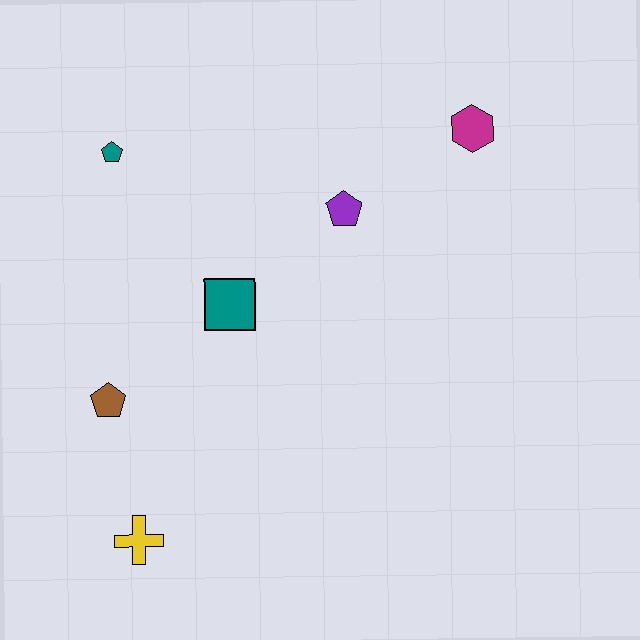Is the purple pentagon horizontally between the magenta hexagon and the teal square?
Yes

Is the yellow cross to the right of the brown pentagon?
Yes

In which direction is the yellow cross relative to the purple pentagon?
The yellow cross is below the purple pentagon.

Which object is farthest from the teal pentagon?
The yellow cross is farthest from the teal pentagon.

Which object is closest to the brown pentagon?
The yellow cross is closest to the brown pentagon.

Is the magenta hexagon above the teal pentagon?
Yes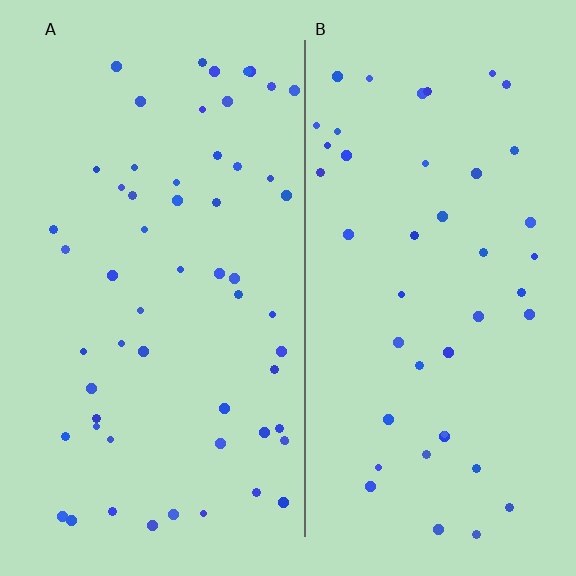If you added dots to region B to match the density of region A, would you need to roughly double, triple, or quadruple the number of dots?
Approximately double.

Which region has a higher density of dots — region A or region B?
A (the left).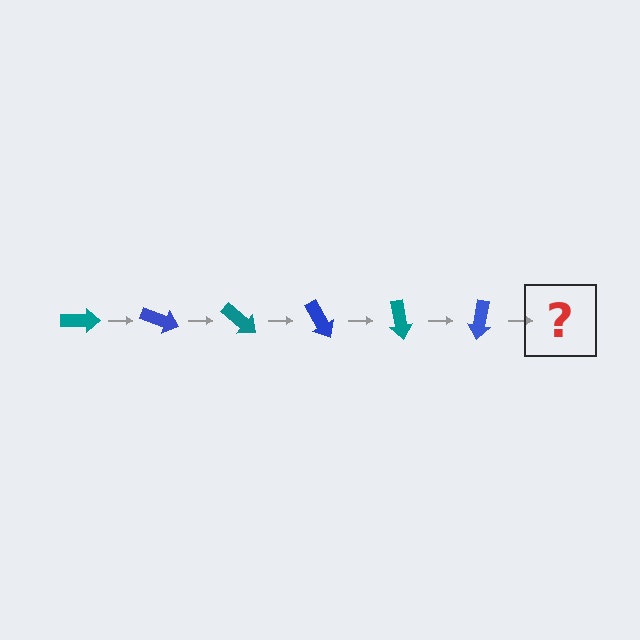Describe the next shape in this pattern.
It should be a teal arrow, rotated 120 degrees from the start.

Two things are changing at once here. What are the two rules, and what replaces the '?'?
The two rules are that it rotates 20 degrees each step and the color cycles through teal and blue. The '?' should be a teal arrow, rotated 120 degrees from the start.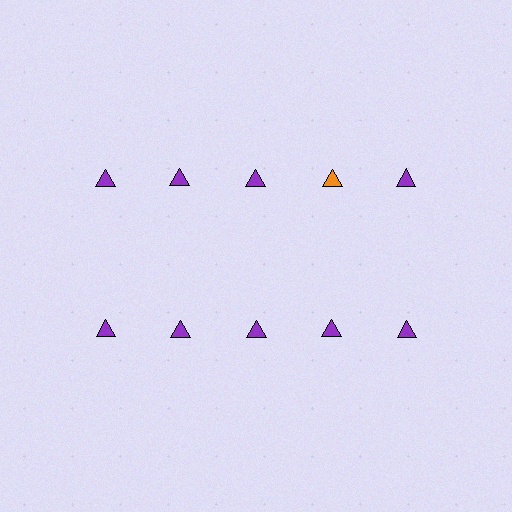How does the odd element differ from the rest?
It has a different color: orange instead of purple.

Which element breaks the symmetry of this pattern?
The orange triangle in the top row, second from right column breaks the symmetry. All other shapes are purple triangles.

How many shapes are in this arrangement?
There are 10 shapes arranged in a grid pattern.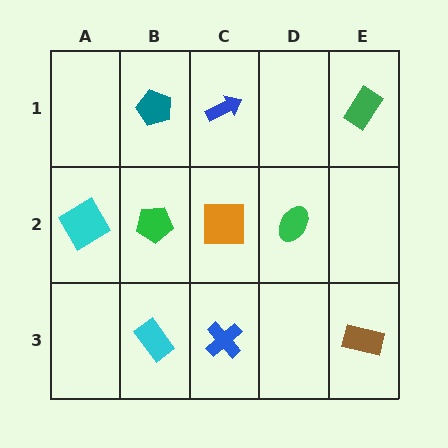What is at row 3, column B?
A cyan rectangle.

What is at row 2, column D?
A green ellipse.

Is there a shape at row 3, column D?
No, that cell is empty.